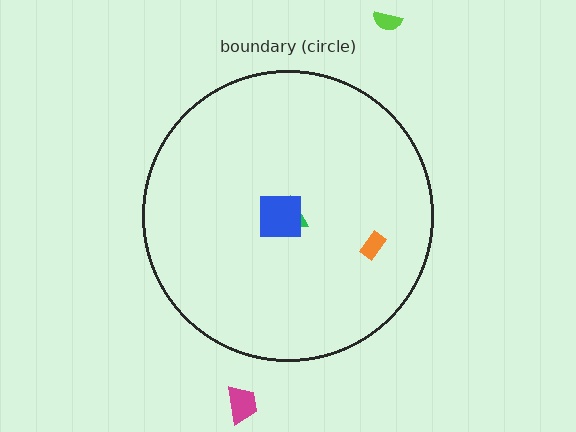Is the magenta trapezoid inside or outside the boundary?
Outside.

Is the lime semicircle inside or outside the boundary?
Outside.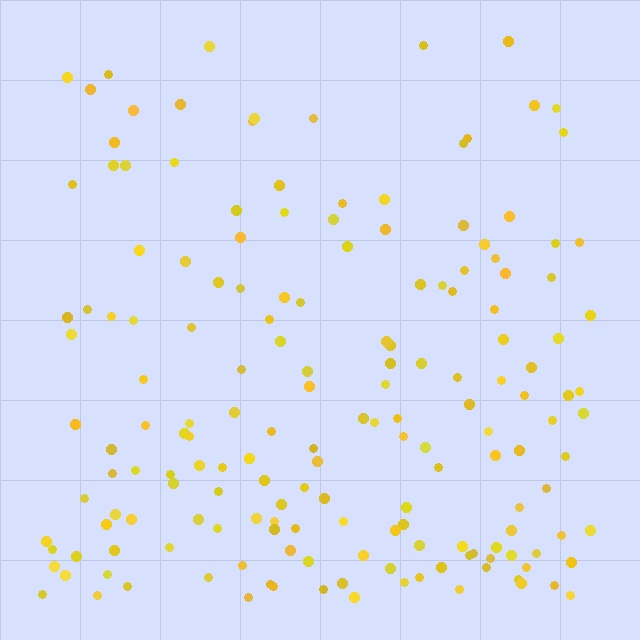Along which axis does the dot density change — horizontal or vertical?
Vertical.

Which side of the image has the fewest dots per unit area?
The top.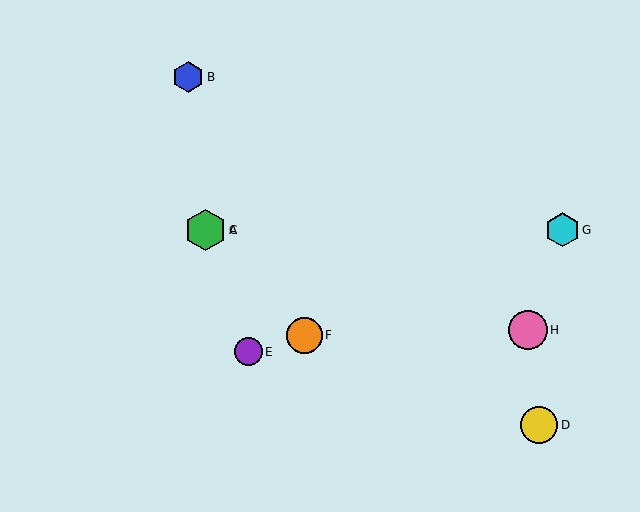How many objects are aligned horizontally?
3 objects (A, C, G) are aligned horizontally.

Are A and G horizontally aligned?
Yes, both are at y≈230.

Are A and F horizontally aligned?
No, A is at y≈230 and F is at y≈335.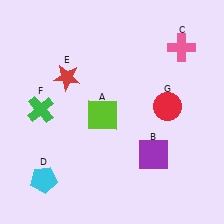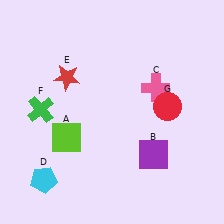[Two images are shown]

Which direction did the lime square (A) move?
The lime square (A) moved left.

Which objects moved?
The objects that moved are: the lime square (A), the pink cross (C).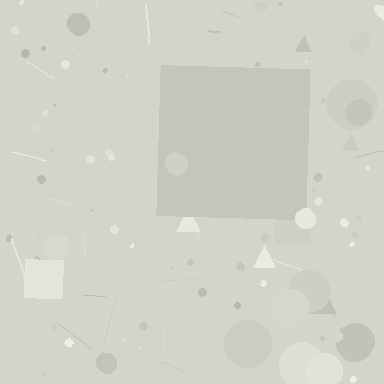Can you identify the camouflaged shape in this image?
The camouflaged shape is a square.